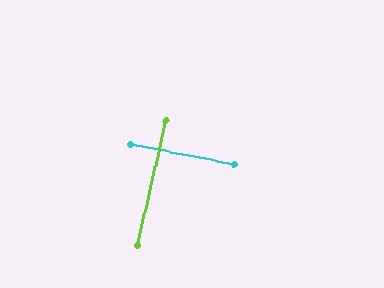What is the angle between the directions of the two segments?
Approximately 88 degrees.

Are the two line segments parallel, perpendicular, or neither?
Perpendicular — they meet at approximately 88°.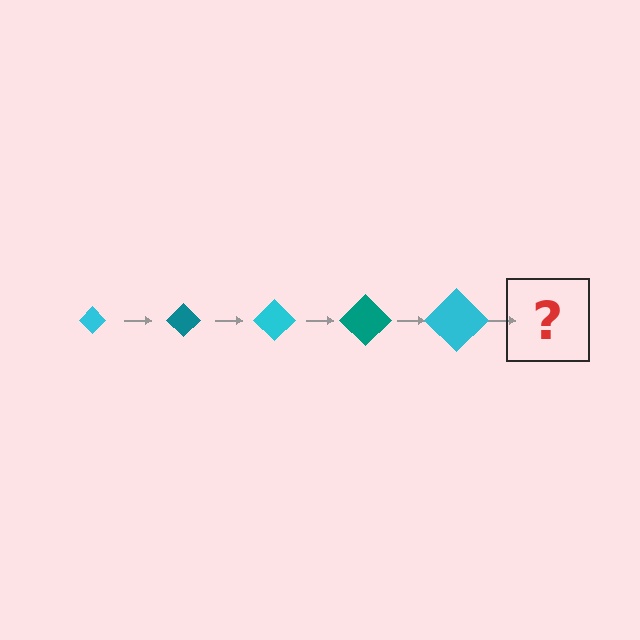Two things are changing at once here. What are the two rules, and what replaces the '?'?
The two rules are that the diamond grows larger each step and the color cycles through cyan and teal. The '?' should be a teal diamond, larger than the previous one.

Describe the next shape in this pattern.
It should be a teal diamond, larger than the previous one.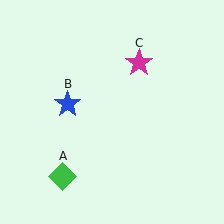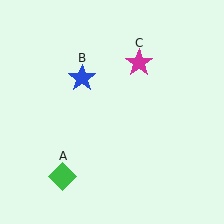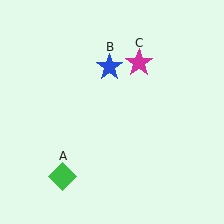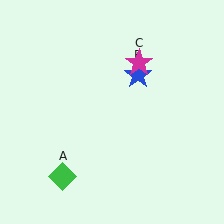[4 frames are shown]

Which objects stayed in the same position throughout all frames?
Green diamond (object A) and magenta star (object C) remained stationary.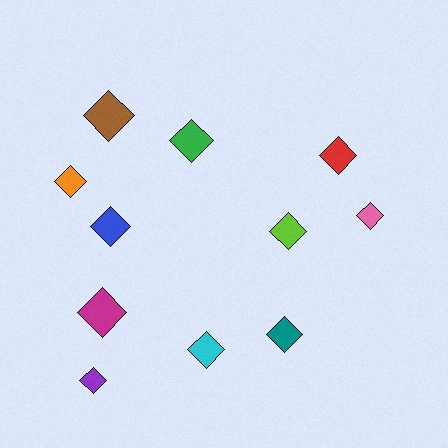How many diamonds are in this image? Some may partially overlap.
There are 11 diamonds.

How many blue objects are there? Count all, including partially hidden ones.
There is 1 blue object.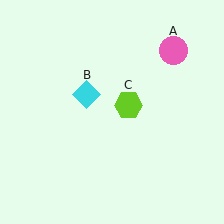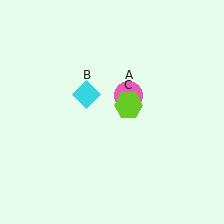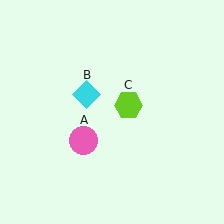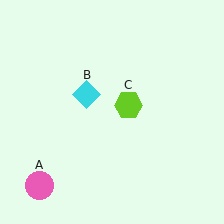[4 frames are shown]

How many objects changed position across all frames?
1 object changed position: pink circle (object A).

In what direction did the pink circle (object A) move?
The pink circle (object A) moved down and to the left.